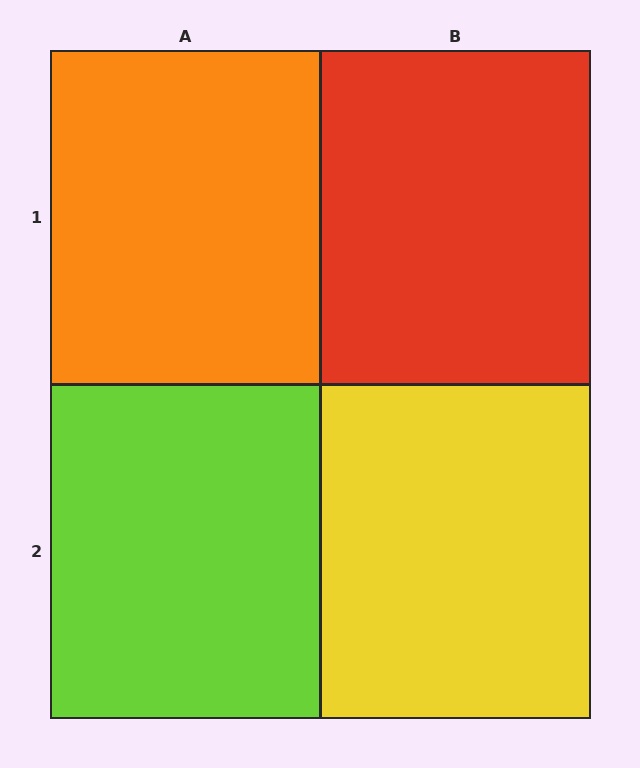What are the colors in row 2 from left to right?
Lime, yellow.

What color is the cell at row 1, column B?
Red.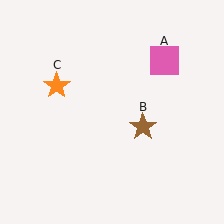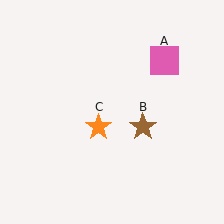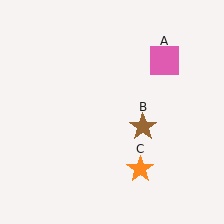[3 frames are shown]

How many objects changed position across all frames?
1 object changed position: orange star (object C).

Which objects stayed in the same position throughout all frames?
Pink square (object A) and brown star (object B) remained stationary.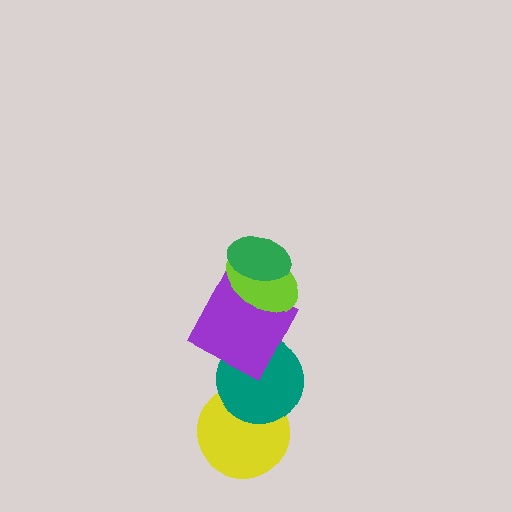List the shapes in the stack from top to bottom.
From top to bottom: the green ellipse, the lime ellipse, the purple square, the teal circle, the yellow circle.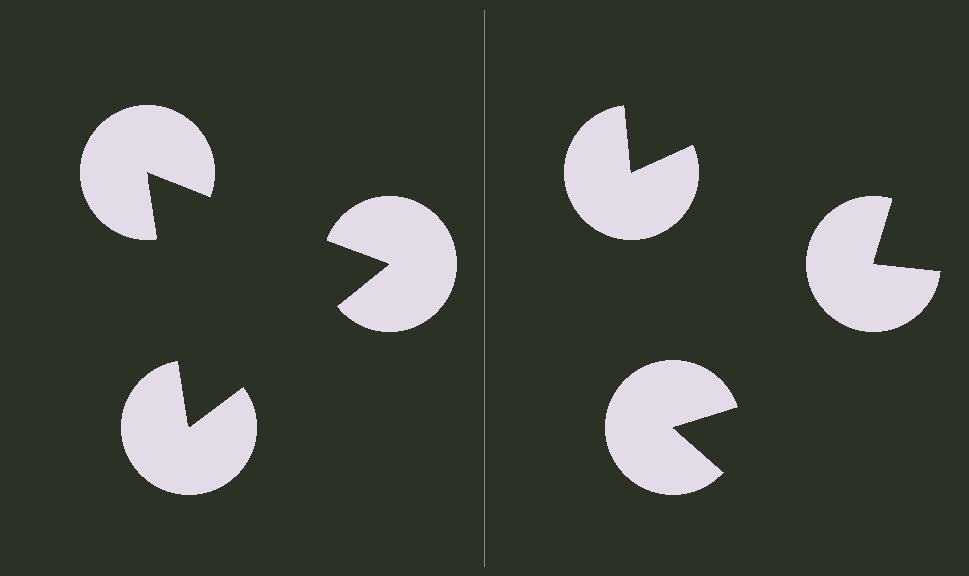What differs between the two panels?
The pac-man discs are positioned identically on both sides; only the wedge orientations differ. On the left they align to a triangle; on the right they are misaligned.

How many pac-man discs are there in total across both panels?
6 — 3 on each side.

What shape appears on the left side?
An illusory triangle.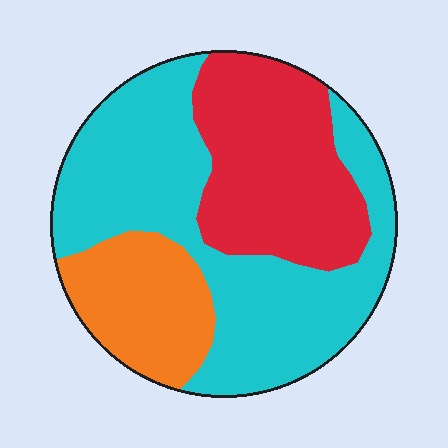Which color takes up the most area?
Cyan, at roughly 50%.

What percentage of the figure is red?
Red covers about 30% of the figure.